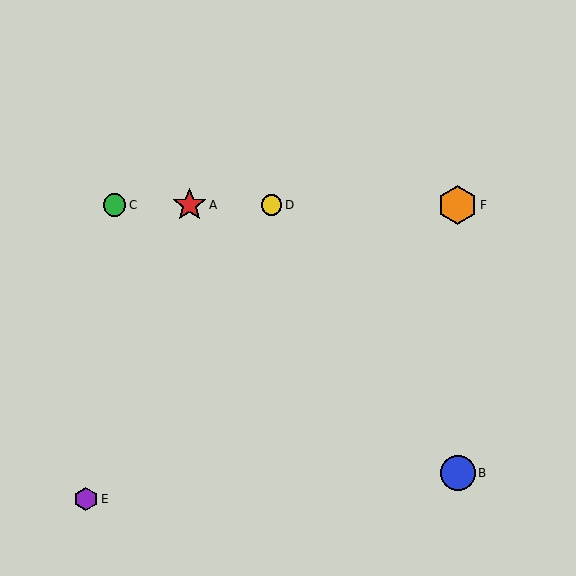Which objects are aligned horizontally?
Objects A, C, D, F are aligned horizontally.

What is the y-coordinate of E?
Object E is at y≈499.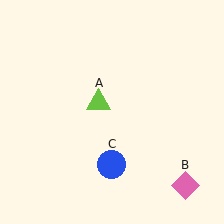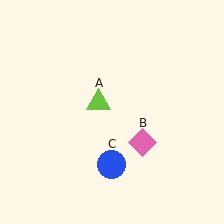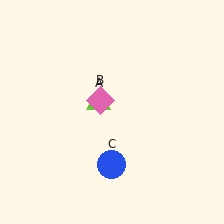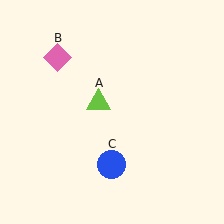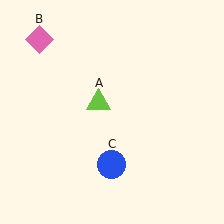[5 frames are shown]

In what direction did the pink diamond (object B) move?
The pink diamond (object B) moved up and to the left.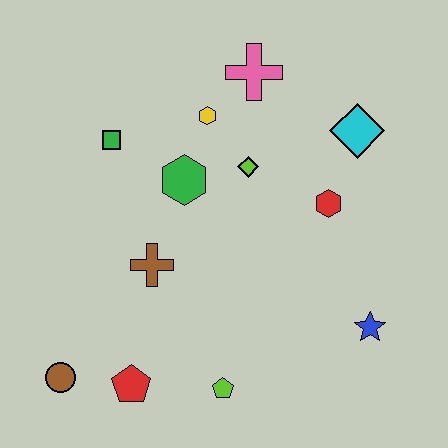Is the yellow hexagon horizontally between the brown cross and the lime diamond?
Yes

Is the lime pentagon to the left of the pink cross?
Yes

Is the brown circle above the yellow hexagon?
No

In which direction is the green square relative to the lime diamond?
The green square is to the left of the lime diamond.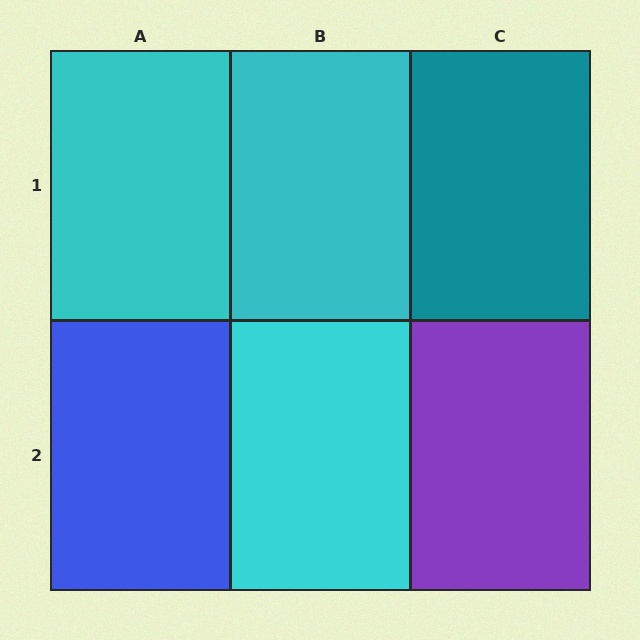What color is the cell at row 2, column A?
Blue.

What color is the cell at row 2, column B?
Cyan.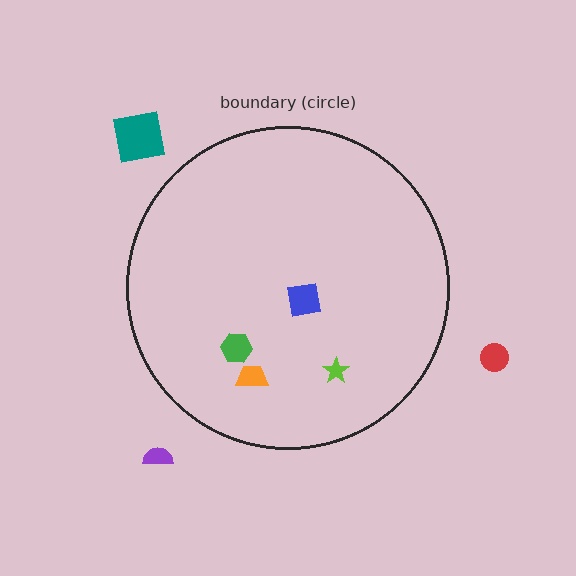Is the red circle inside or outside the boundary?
Outside.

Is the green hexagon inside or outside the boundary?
Inside.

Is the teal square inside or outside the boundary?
Outside.